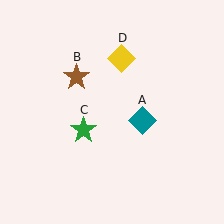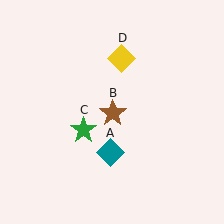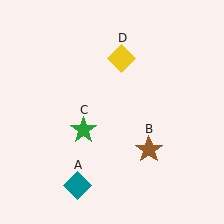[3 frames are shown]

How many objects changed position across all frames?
2 objects changed position: teal diamond (object A), brown star (object B).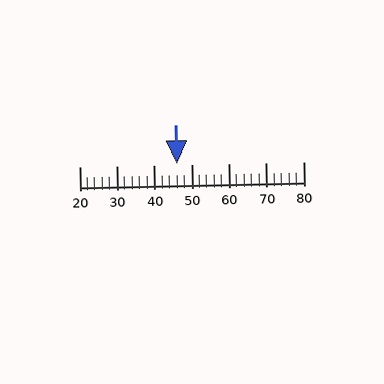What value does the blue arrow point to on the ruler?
The blue arrow points to approximately 46.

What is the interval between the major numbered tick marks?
The major tick marks are spaced 10 units apart.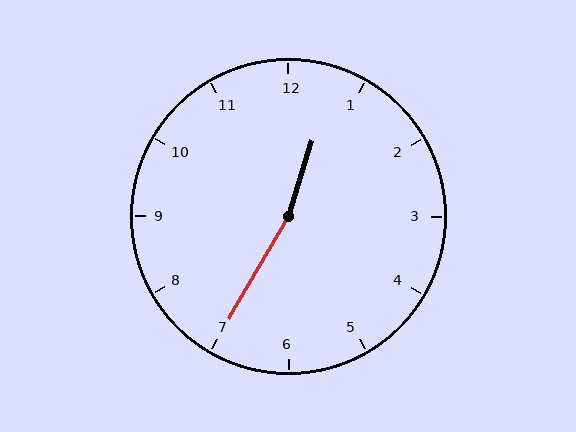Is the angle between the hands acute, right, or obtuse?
It is obtuse.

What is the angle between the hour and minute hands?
Approximately 168 degrees.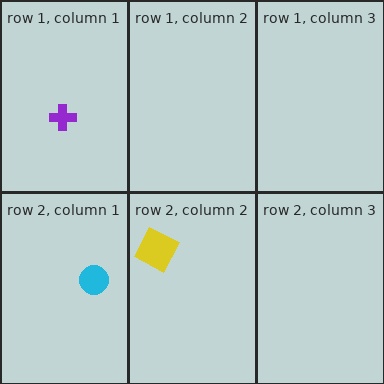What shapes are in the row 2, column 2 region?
The yellow square.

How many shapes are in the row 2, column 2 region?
1.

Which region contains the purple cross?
The row 1, column 1 region.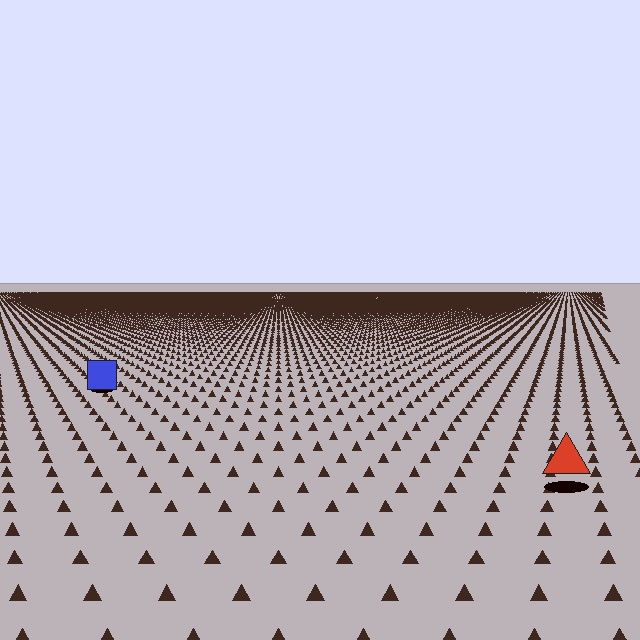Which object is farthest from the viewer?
The blue square is farthest from the viewer. It appears smaller and the ground texture around it is denser.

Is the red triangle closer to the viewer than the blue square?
Yes. The red triangle is closer — you can tell from the texture gradient: the ground texture is coarser near it.